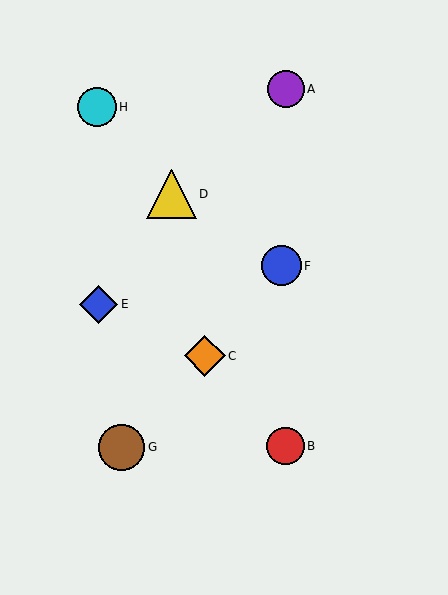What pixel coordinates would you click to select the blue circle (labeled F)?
Click at (281, 266) to select the blue circle F.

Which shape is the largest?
The yellow triangle (labeled D) is the largest.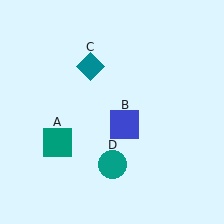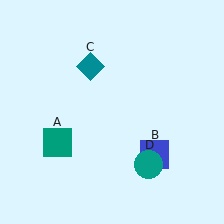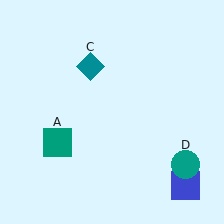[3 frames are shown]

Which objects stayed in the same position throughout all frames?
Teal square (object A) and teal diamond (object C) remained stationary.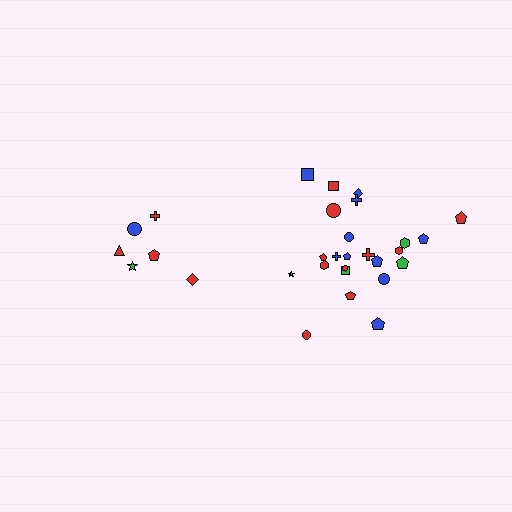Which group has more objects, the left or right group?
The right group.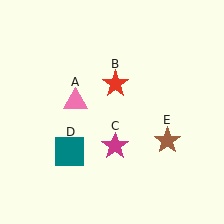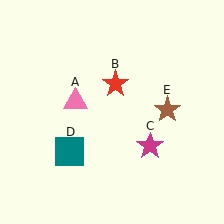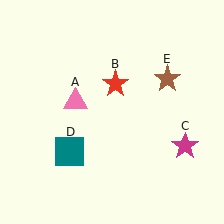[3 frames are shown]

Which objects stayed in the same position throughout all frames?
Pink triangle (object A) and red star (object B) and teal square (object D) remained stationary.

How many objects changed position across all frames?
2 objects changed position: magenta star (object C), brown star (object E).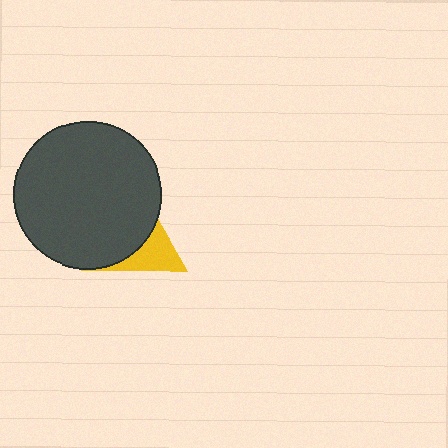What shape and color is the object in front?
The object in front is a dark gray circle.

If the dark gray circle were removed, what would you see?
You would see the complete yellow triangle.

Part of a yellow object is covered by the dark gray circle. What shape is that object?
It is a triangle.